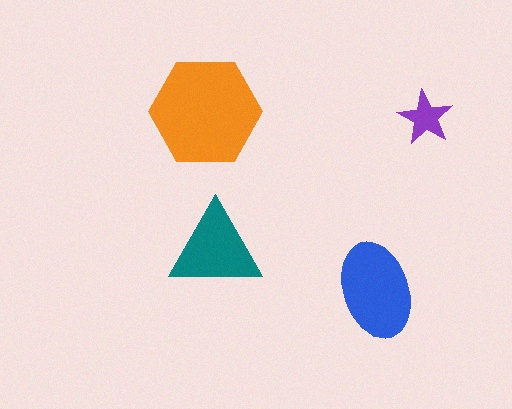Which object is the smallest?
The purple star.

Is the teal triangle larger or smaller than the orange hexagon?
Smaller.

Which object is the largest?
The orange hexagon.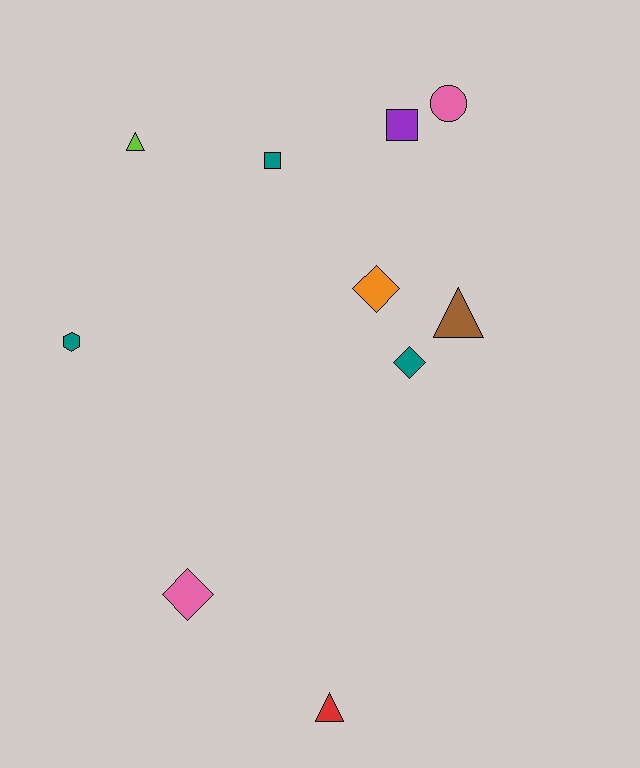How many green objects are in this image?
There are no green objects.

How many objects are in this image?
There are 10 objects.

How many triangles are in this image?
There are 3 triangles.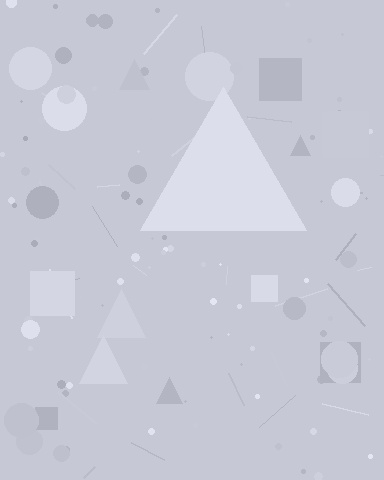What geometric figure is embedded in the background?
A triangle is embedded in the background.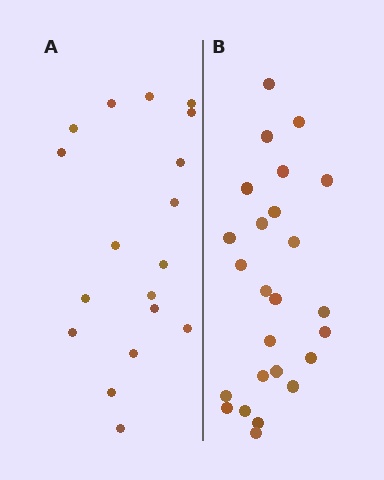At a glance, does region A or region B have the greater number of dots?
Region B (the right region) has more dots.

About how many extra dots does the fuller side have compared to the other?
Region B has roughly 8 or so more dots than region A.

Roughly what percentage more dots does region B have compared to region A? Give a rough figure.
About 40% more.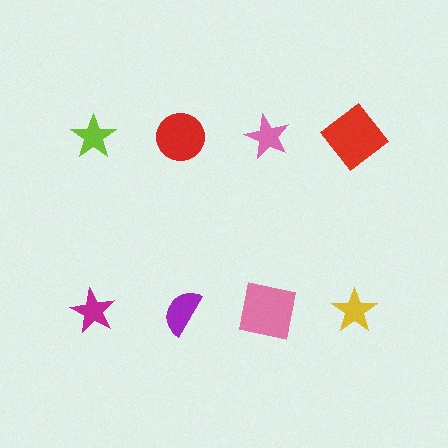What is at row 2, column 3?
A pink square.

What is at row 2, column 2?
A purple semicircle.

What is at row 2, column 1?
A magenta star.